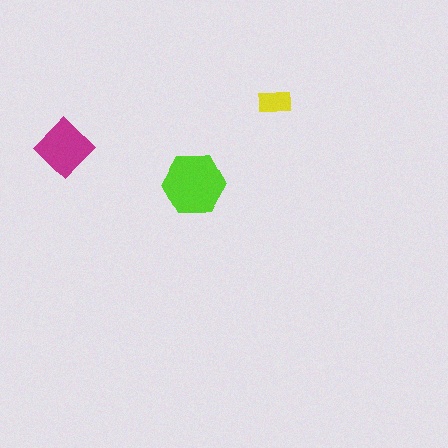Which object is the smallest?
The yellow rectangle.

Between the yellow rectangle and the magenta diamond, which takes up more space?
The magenta diamond.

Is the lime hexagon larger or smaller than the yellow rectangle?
Larger.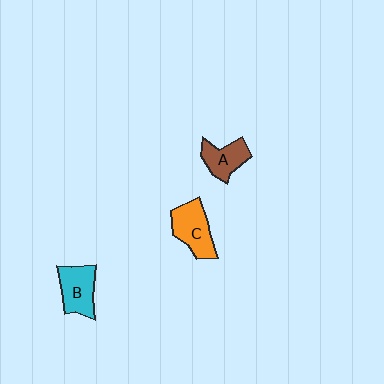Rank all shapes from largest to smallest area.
From largest to smallest: C (orange), B (cyan), A (brown).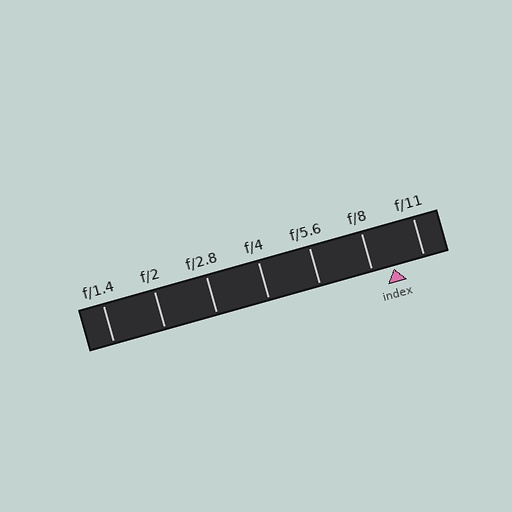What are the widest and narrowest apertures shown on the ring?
The widest aperture shown is f/1.4 and the narrowest is f/11.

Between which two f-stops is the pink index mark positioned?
The index mark is between f/8 and f/11.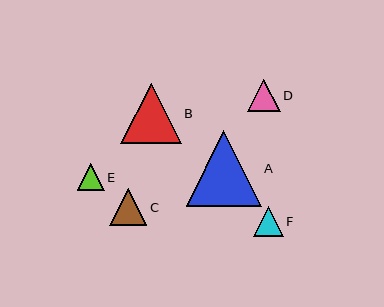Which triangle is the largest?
Triangle A is the largest with a size of approximately 75 pixels.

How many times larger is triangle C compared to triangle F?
Triangle C is approximately 1.2 times the size of triangle F.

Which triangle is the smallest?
Triangle E is the smallest with a size of approximately 27 pixels.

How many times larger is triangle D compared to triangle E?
Triangle D is approximately 1.2 times the size of triangle E.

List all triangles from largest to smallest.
From largest to smallest: A, B, C, D, F, E.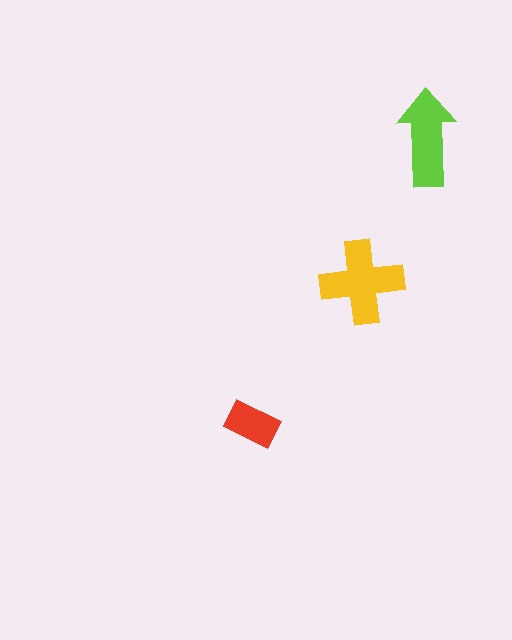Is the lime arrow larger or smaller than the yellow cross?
Smaller.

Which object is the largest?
The yellow cross.